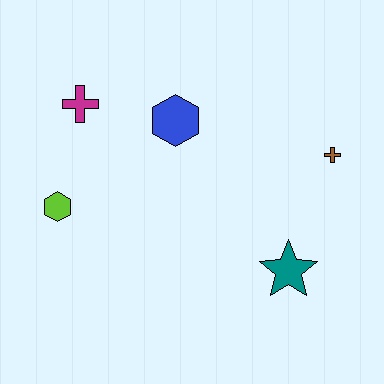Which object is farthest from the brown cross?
The lime hexagon is farthest from the brown cross.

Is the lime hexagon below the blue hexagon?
Yes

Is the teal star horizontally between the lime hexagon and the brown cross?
Yes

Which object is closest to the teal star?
The brown cross is closest to the teal star.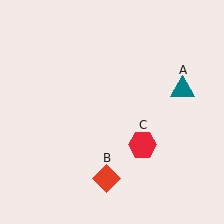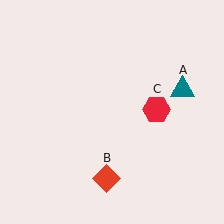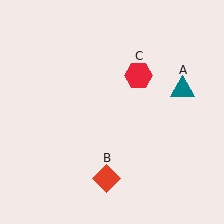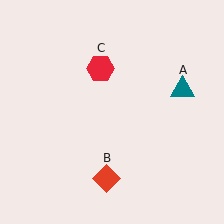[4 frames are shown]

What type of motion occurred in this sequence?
The red hexagon (object C) rotated counterclockwise around the center of the scene.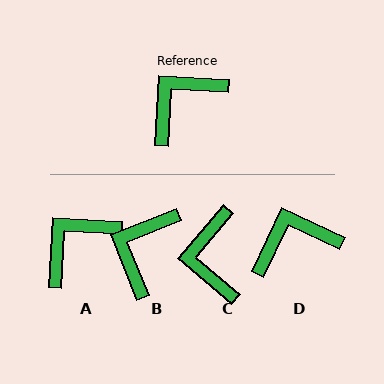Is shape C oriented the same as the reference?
No, it is off by about 53 degrees.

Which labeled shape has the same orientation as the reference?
A.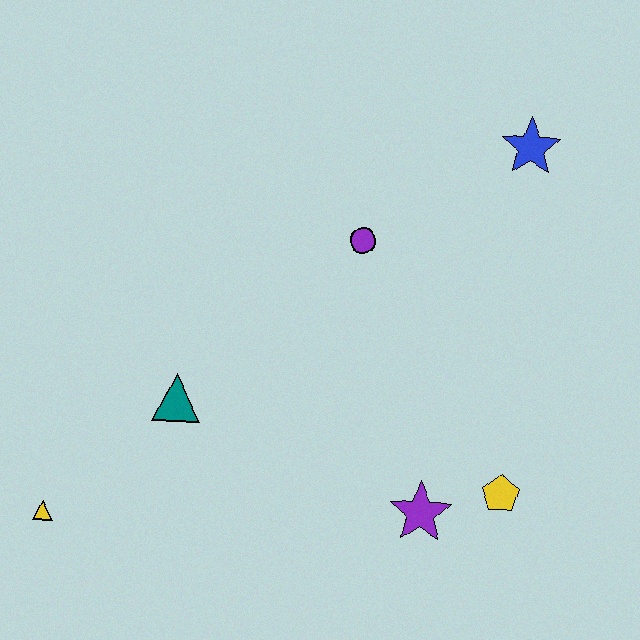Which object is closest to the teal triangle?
The yellow triangle is closest to the teal triangle.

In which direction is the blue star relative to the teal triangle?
The blue star is to the right of the teal triangle.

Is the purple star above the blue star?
No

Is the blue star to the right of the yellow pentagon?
Yes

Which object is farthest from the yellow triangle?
The blue star is farthest from the yellow triangle.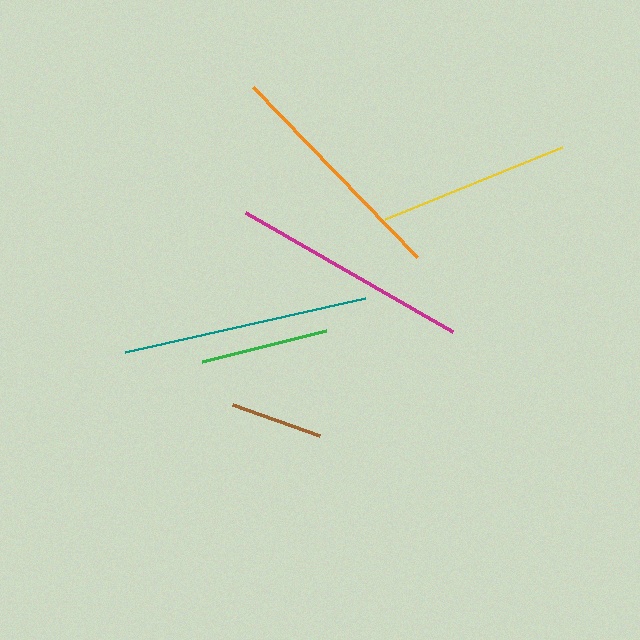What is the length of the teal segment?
The teal segment is approximately 246 pixels long.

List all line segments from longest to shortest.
From longest to shortest: teal, magenta, orange, yellow, green, brown.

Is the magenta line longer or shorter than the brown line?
The magenta line is longer than the brown line.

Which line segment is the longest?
The teal line is the longest at approximately 246 pixels.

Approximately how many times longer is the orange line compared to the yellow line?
The orange line is approximately 1.2 times the length of the yellow line.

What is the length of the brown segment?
The brown segment is approximately 92 pixels long.